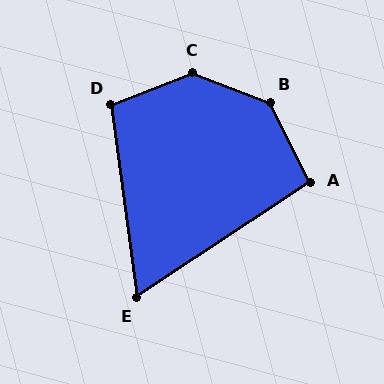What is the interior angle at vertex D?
Approximately 104 degrees (obtuse).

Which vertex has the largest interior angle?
C, at approximately 138 degrees.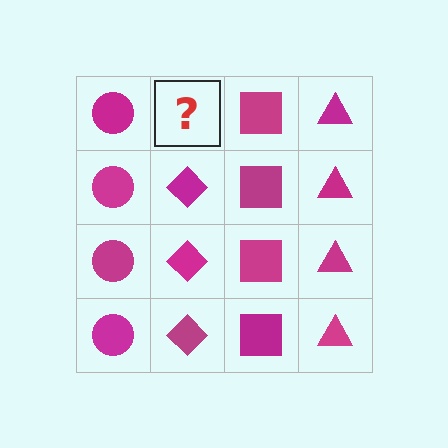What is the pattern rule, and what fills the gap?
The rule is that each column has a consistent shape. The gap should be filled with a magenta diamond.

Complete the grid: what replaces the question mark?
The question mark should be replaced with a magenta diamond.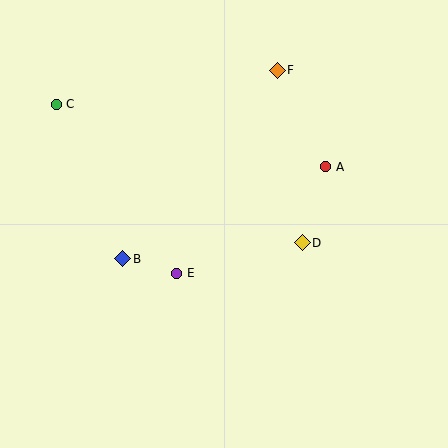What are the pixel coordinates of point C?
Point C is at (56, 104).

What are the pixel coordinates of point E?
Point E is at (177, 273).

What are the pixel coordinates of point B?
Point B is at (123, 259).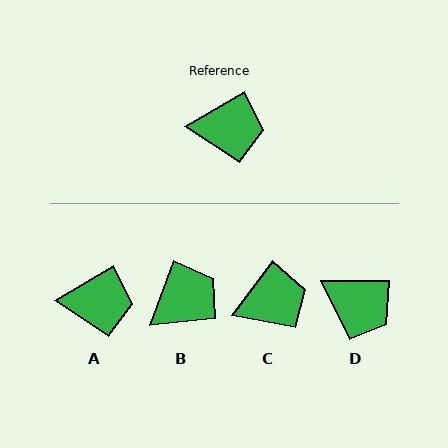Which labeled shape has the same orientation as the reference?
A.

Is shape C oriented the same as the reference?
No, it is off by about 23 degrees.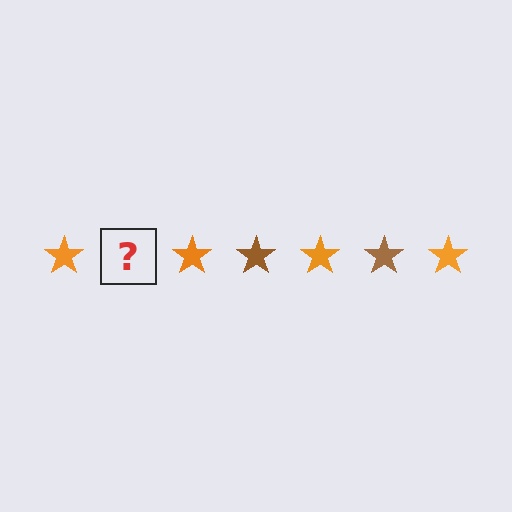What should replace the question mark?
The question mark should be replaced with a brown star.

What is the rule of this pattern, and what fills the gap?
The rule is that the pattern cycles through orange, brown stars. The gap should be filled with a brown star.